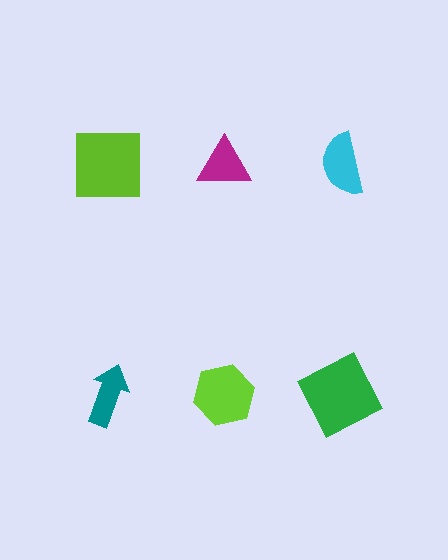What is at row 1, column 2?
A magenta triangle.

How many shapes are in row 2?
3 shapes.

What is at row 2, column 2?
A lime hexagon.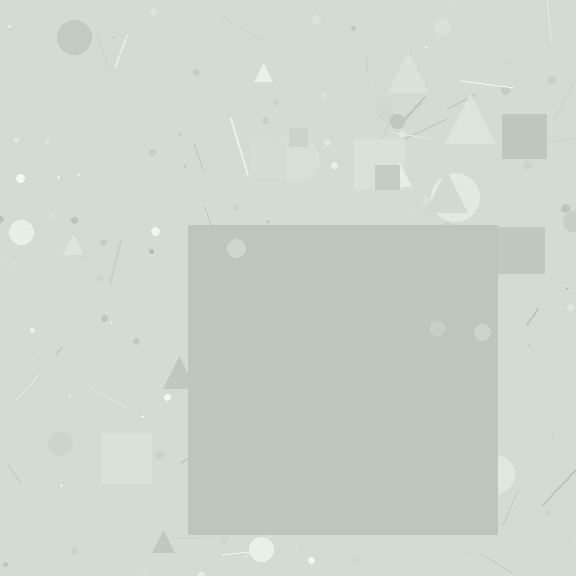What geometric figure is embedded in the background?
A square is embedded in the background.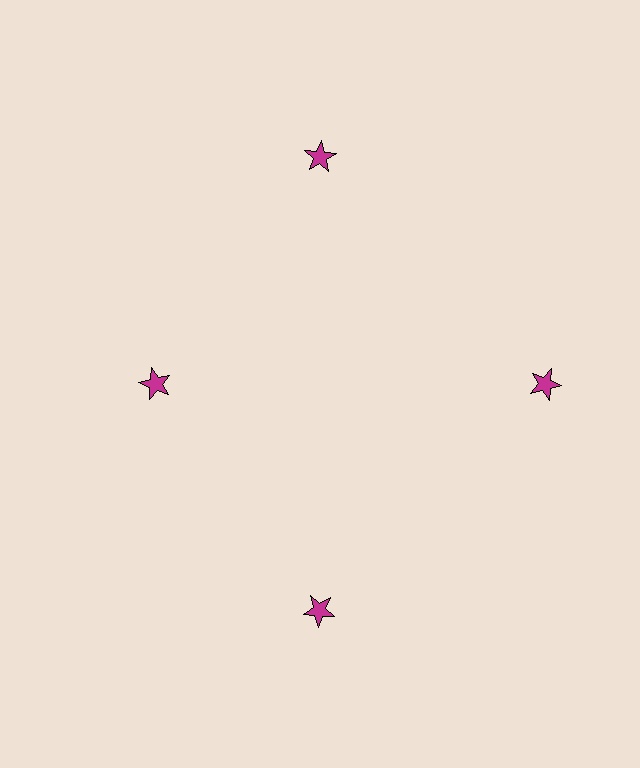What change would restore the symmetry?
The symmetry would be restored by moving it outward, back onto the ring so that all 4 stars sit at equal angles and equal distance from the center.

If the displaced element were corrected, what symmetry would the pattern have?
It would have 4-fold rotational symmetry — the pattern would map onto itself every 90 degrees.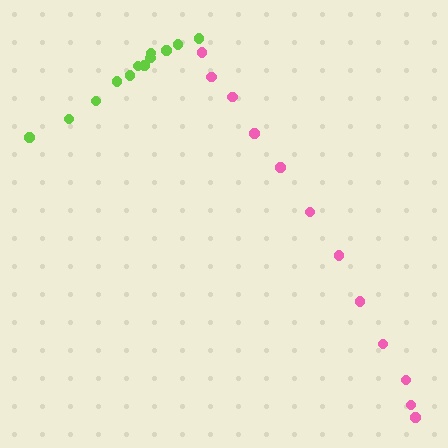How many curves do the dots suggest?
There are 2 distinct paths.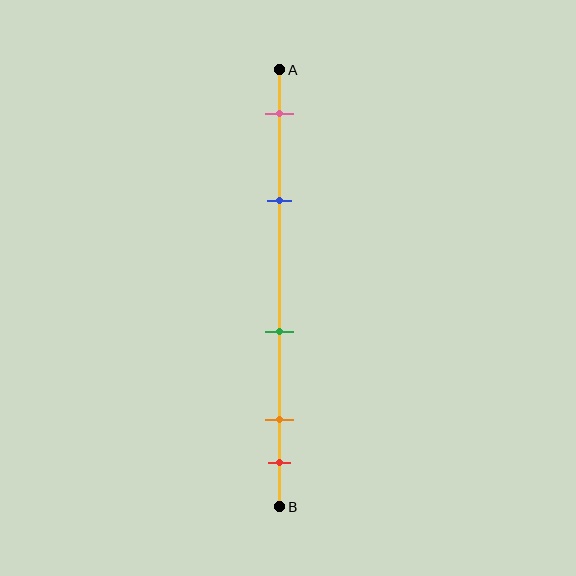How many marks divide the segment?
There are 5 marks dividing the segment.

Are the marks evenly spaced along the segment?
No, the marks are not evenly spaced.